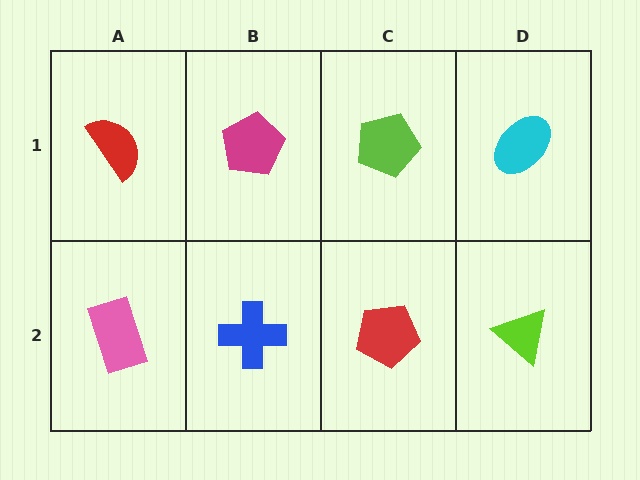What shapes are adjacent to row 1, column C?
A red pentagon (row 2, column C), a magenta pentagon (row 1, column B), a cyan ellipse (row 1, column D).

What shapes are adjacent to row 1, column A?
A pink rectangle (row 2, column A), a magenta pentagon (row 1, column B).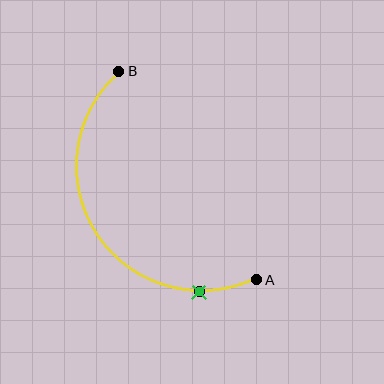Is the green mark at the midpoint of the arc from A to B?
No. The green mark lies on the arc but is closer to endpoint A. The arc midpoint would be at the point on the curve equidistant along the arc from both A and B.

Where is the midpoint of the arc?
The arc midpoint is the point on the curve farthest from the straight line joining A and B. It sits to the left of that line.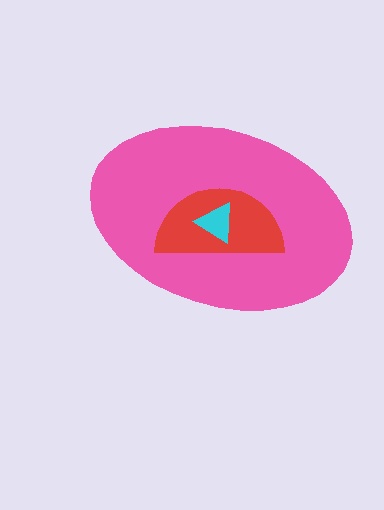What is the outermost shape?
The pink ellipse.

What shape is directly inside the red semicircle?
The cyan triangle.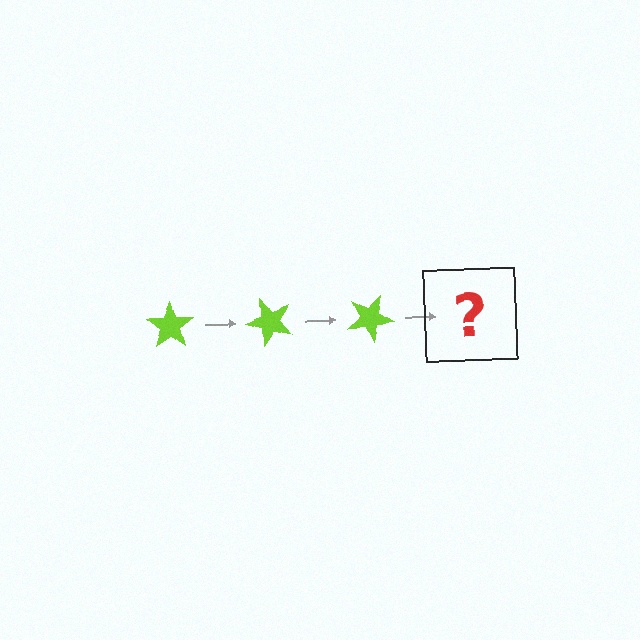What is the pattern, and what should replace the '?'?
The pattern is that the star rotates 50 degrees each step. The '?' should be a lime star rotated 150 degrees.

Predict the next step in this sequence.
The next step is a lime star rotated 150 degrees.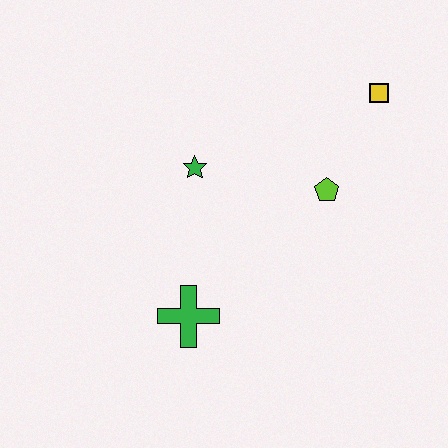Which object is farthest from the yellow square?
The green cross is farthest from the yellow square.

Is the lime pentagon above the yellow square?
No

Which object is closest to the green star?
The lime pentagon is closest to the green star.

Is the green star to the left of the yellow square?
Yes